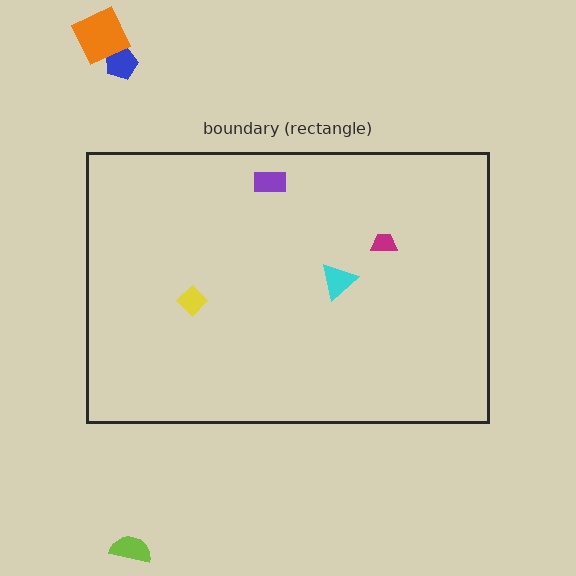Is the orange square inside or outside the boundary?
Outside.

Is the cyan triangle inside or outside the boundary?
Inside.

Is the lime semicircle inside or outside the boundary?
Outside.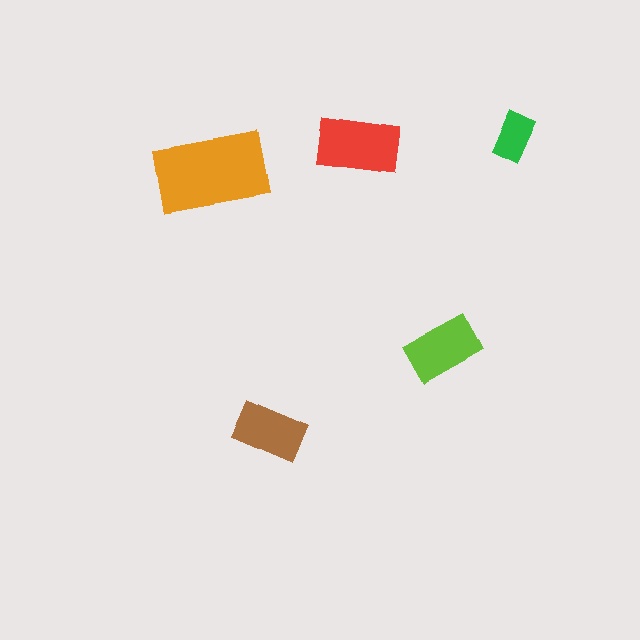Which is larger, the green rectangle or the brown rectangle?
The brown one.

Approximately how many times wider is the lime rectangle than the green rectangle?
About 1.5 times wider.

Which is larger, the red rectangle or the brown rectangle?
The red one.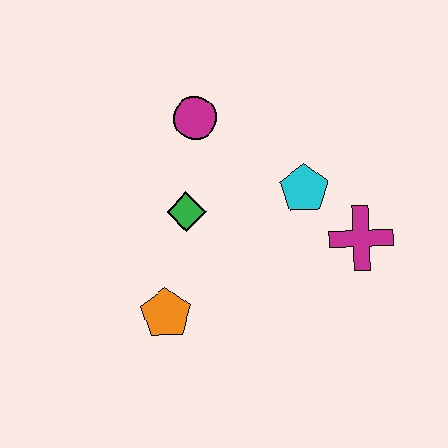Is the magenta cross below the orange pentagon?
No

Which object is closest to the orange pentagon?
The green diamond is closest to the orange pentagon.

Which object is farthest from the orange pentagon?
The magenta cross is farthest from the orange pentagon.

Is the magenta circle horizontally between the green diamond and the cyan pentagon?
Yes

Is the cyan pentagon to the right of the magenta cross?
No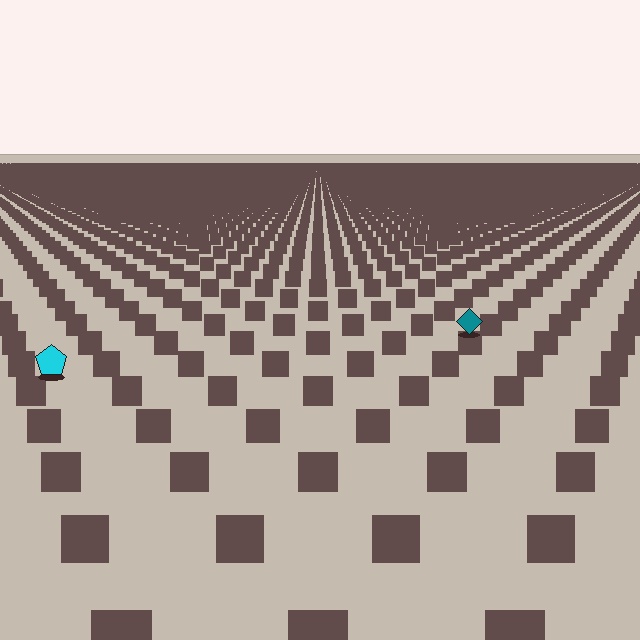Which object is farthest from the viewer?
The teal diamond is farthest from the viewer. It appears smaller and the ground texture around it is denser.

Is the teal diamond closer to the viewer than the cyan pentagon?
No. The cyan pentagon is closer — you can tell from the texture gradient: the ground texture is coarser near it.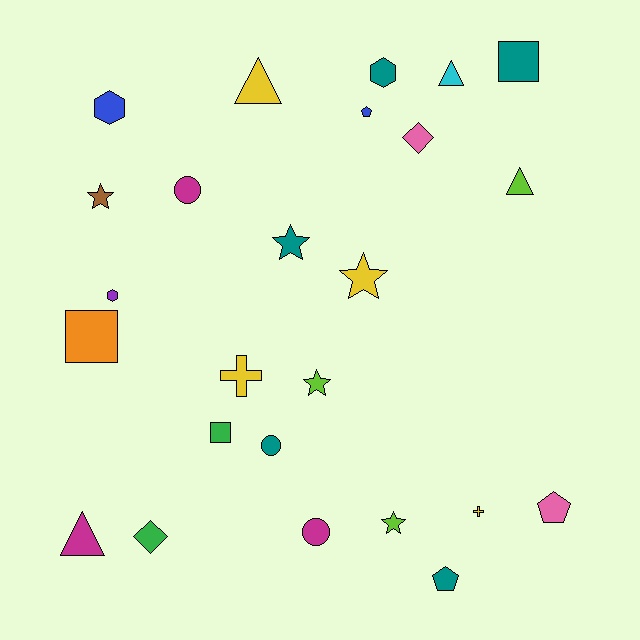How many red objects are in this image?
There are no red objects.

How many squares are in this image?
There are 3 squares.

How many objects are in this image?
There are 25 objects.